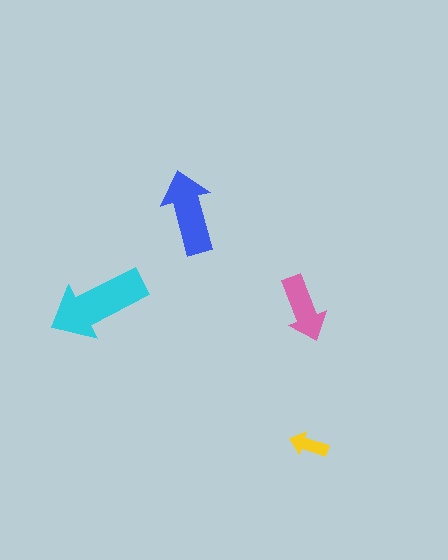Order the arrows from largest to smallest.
the cyan one, the blue one, the pink one, the yellow one.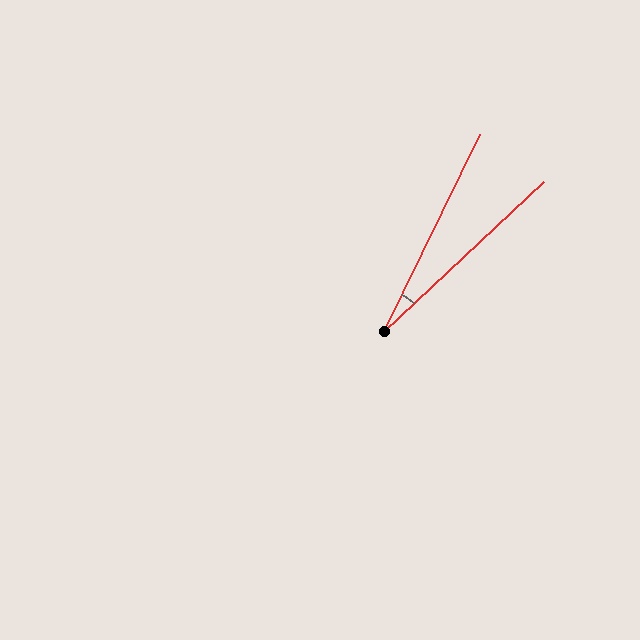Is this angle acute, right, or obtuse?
It is acute.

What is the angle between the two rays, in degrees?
Approximately 21 degrees.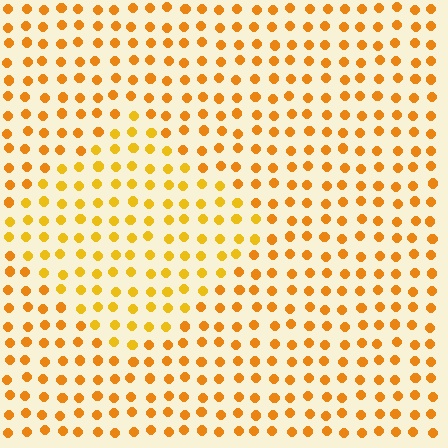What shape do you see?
I see a diamond.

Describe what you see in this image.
The image is filled with small orange elements in a uniform arrangement. A diamond-shaped region is visible where the elements are tinted to a slightly different hue, forming a subtle color boundary.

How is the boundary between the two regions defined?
The boundary is defined purely by a slight shift in hue (about 16 degrees). Spacing, size, and orientation are identical on both sides.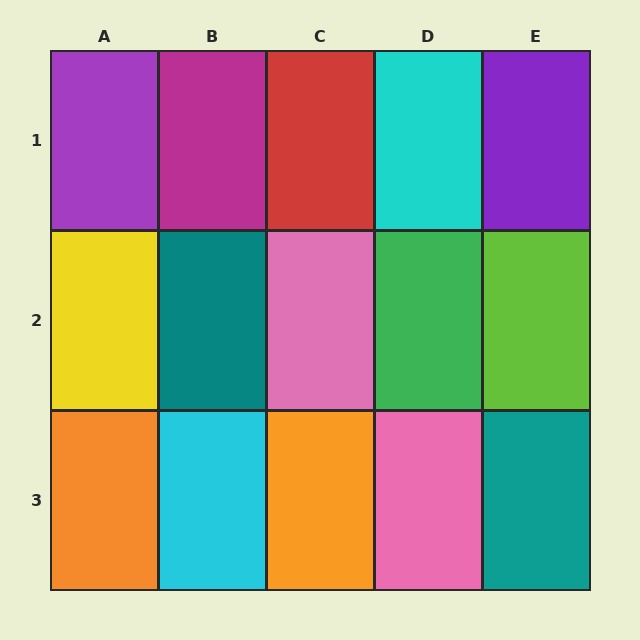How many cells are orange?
2 cells are orange.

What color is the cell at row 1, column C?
Red.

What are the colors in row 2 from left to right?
Yellow, teal, pink, green, lime.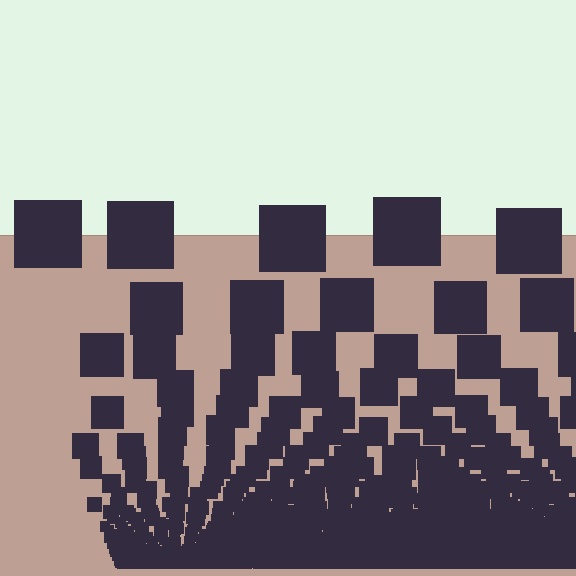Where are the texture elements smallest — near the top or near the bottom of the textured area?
Near the bottom.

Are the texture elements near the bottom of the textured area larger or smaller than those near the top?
Smaller. The gradient is inverted — elements near the bottom are smaller and denser.